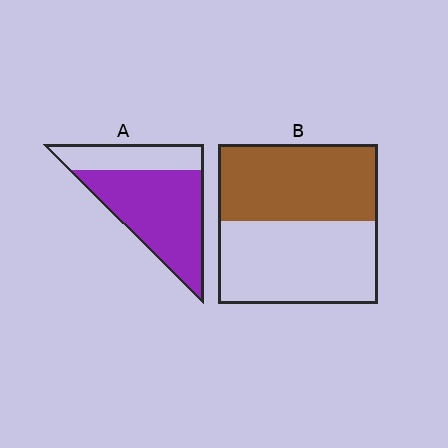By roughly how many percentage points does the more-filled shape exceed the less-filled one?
By roughly 20 percentage points (A over B).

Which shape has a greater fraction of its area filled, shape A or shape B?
Shape A.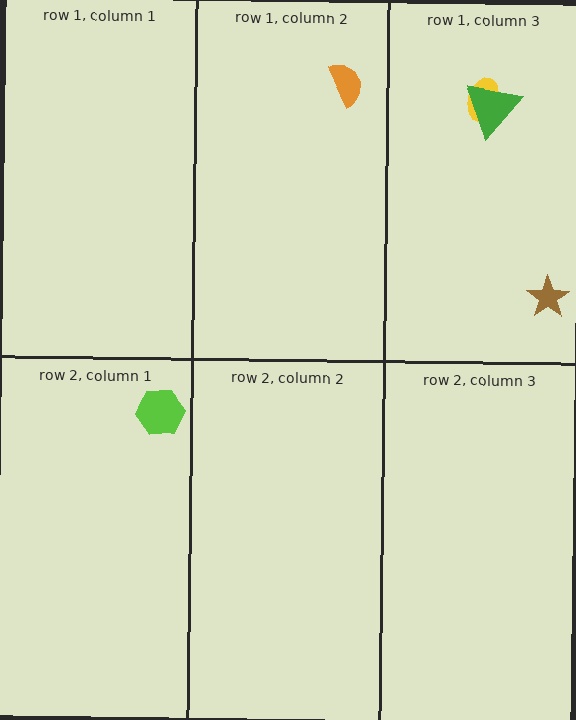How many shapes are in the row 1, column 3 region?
3.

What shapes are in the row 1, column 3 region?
The brown star, the yellow ellipse, the green triangle.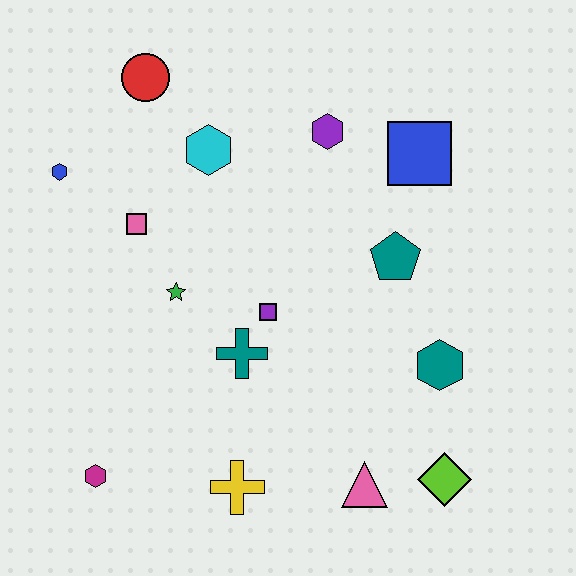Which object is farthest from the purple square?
The red circle is farthest from the purple square.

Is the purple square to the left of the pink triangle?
Yes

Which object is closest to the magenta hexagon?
The yellow cross is closest to the magenta hexagon.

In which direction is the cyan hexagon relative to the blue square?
The cyan hexagon is to the left of the blue square.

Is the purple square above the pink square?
No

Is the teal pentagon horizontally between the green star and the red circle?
No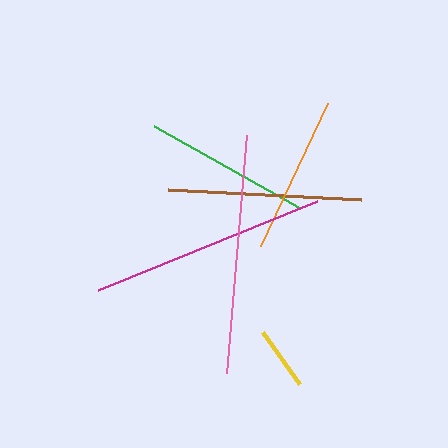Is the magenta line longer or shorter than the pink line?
The pink line is longer than the magenta line.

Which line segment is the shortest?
The yellow line is the shortest at approximately 64 pixels.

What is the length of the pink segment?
The pink segment is approximately 239 pixels long.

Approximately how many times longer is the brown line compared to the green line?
The brown line is approximately 1.2 times the length of the green line.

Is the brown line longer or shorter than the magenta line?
The magenta line is longer than the brown line.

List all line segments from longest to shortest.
From longest to shortest: pink, magenta, brown, green, orange, yellow.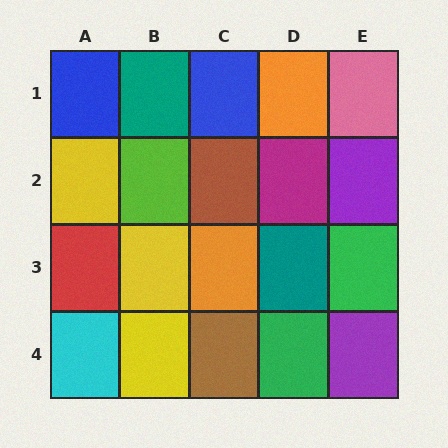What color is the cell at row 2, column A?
Yellow.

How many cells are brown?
2 cells are brown.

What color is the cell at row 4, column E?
Purple.